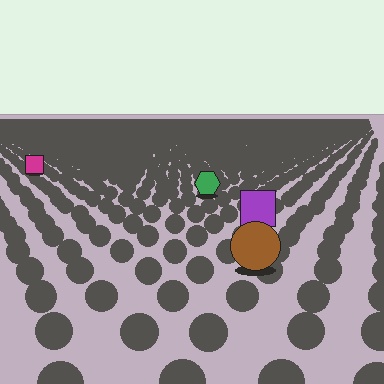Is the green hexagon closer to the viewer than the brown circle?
No. The brown circle is closer — you can tell from the texture gradient: the ground texture is coarser near it.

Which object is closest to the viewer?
The brown circle is closest. The texture marks near it are larger and more spread out.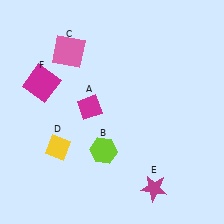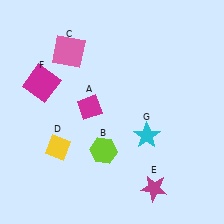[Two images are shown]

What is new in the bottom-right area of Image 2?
A cyan star (G) was added in the bottom-right area of Image 2.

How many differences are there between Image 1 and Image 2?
There is 1 difference between the two images.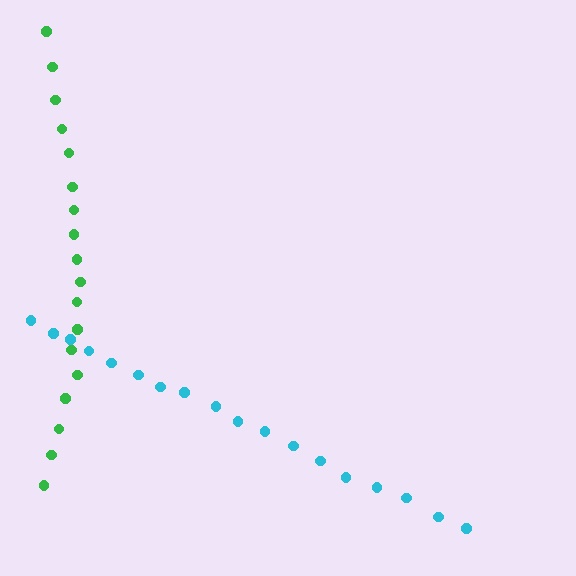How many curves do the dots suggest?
There are 2 distinct paths.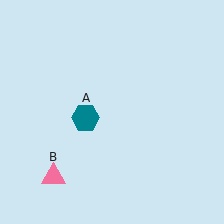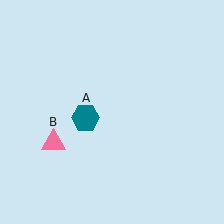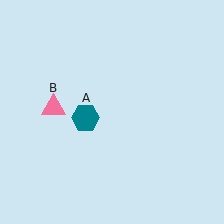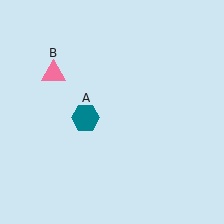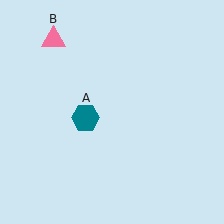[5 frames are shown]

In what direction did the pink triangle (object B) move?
The pink triangle (object B) moved up.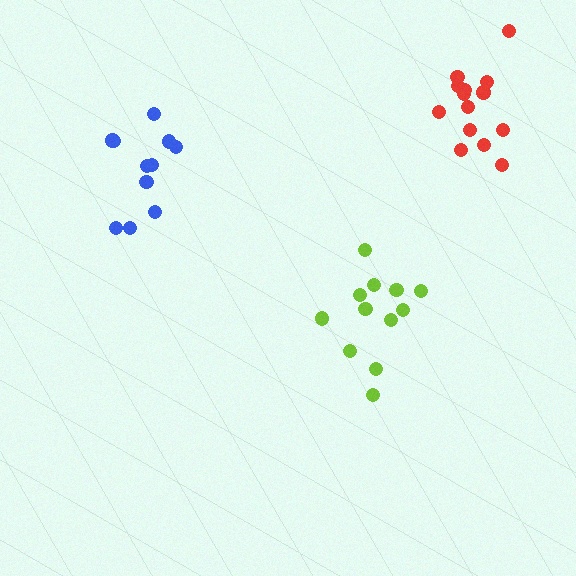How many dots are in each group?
Group 1: 12 dots, Group 2: 11 dots, Group 3: 14 dots (37 total).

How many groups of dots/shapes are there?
There are 3 groups.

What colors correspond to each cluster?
The clusters are colored: lime, blue, red.